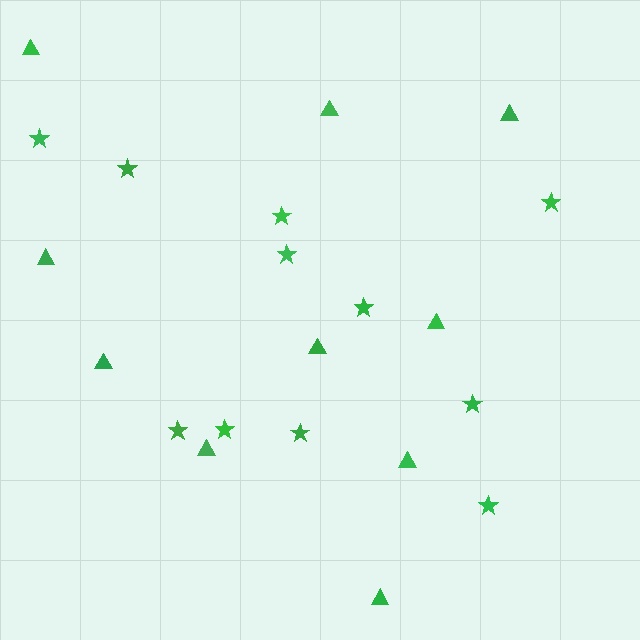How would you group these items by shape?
There are 2 groups: one group of triangles (10) and one group of stars (11).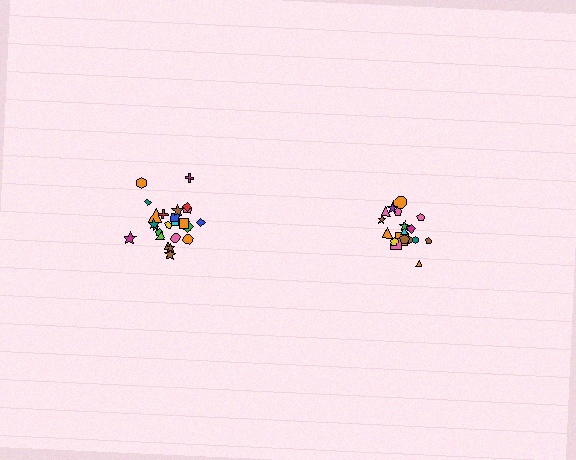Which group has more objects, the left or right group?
The left group.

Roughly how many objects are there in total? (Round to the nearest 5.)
Roughly 45 objects in total.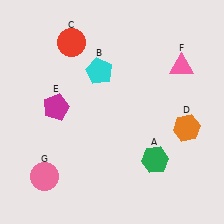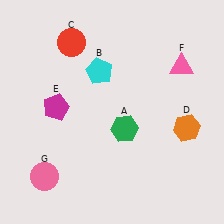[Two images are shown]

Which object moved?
The green hexagon (A) moved up.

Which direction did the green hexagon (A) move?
The green hexagon (A) moved up.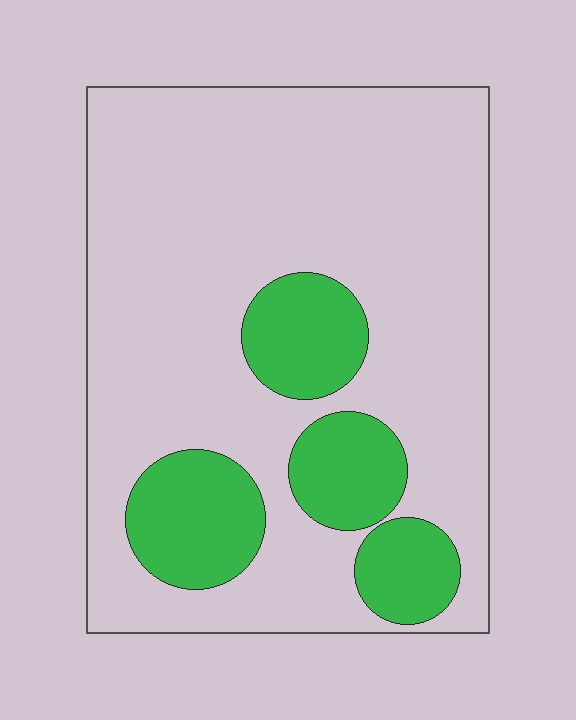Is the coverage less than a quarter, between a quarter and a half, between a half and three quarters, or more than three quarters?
Less than a quarter.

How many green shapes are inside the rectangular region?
4.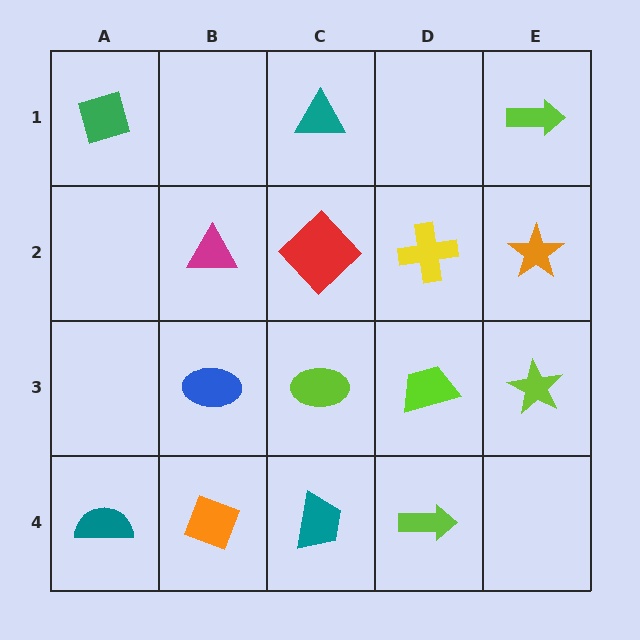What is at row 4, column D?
A lime arrow.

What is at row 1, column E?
A lime arrow.